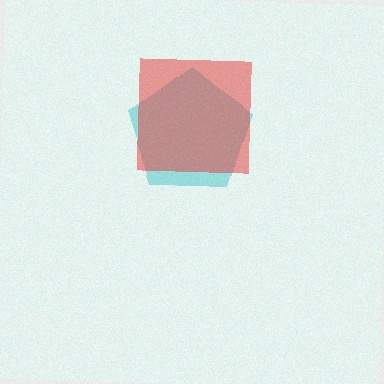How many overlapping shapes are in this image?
There are 2 overlapping shapes in the image.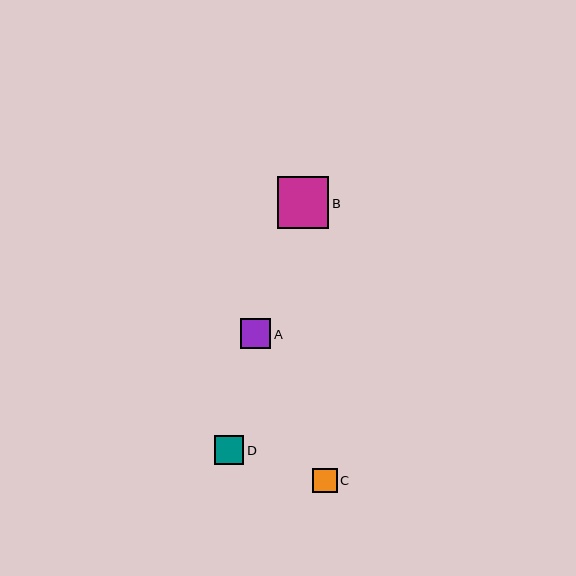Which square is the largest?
Square B is the largest with a size of approximately 52 pixels.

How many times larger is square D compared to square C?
Square D is approximately 1.2 times the size of square C.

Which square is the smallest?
Square C is the smallest with a size of approximately 25 pixels.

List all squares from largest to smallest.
From largest to smallest: B, A, D, C.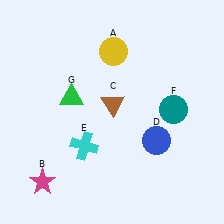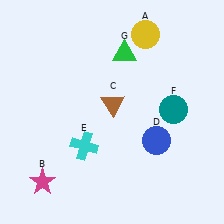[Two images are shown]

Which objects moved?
The objects that moved are: the yellow circle (A), the green triangle (G).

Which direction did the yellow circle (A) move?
The yellow circle (A) moved right.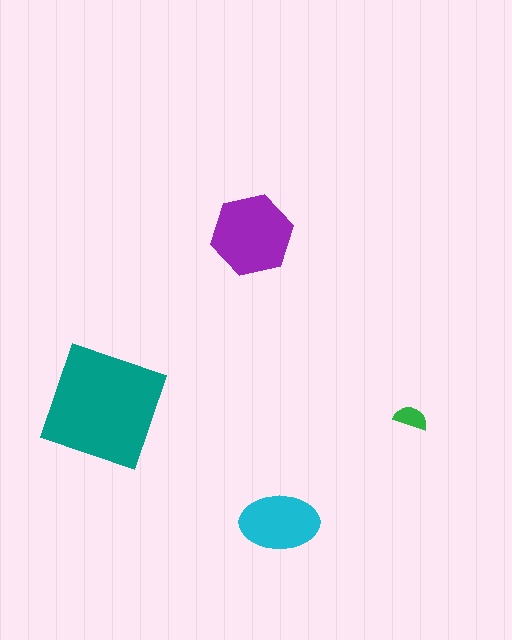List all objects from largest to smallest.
The teal square, the purple hexagon, the cyan ellipse, the green semicircle.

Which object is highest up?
The purple hexagon is topmost.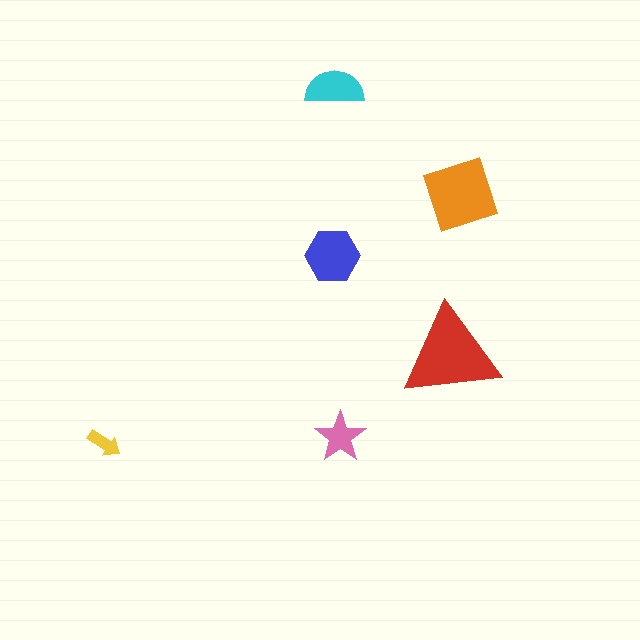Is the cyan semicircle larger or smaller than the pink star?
Larger.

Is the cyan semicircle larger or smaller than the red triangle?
Smaller.